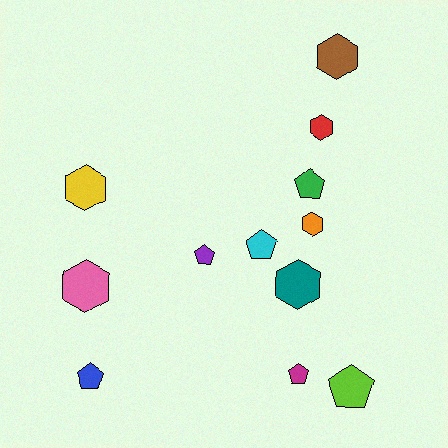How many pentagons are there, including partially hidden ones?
There are 6 pentagons.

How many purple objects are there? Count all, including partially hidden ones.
There is 1 purple object.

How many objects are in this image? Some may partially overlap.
There are 12 objects.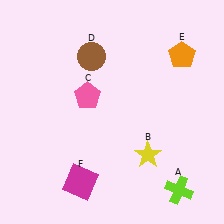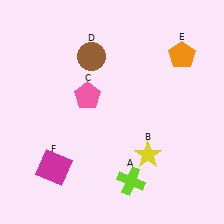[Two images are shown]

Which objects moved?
The objects that moved are: the lime cross (A), the magenta square (F).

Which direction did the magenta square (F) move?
The magenta square (F) moved left.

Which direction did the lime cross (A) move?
The lime cross (A) moved left.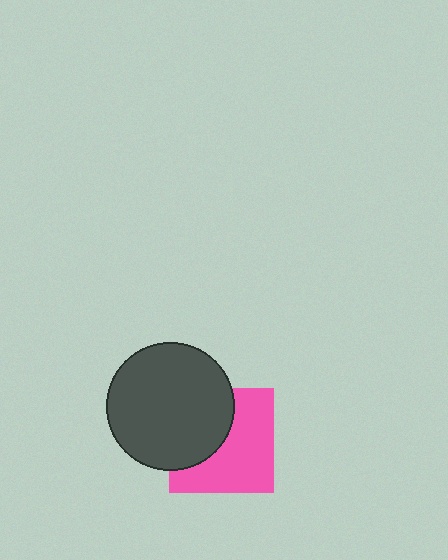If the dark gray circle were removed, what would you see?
You would see the complete pink square.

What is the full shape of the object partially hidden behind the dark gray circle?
The partially hidden object is a pink square.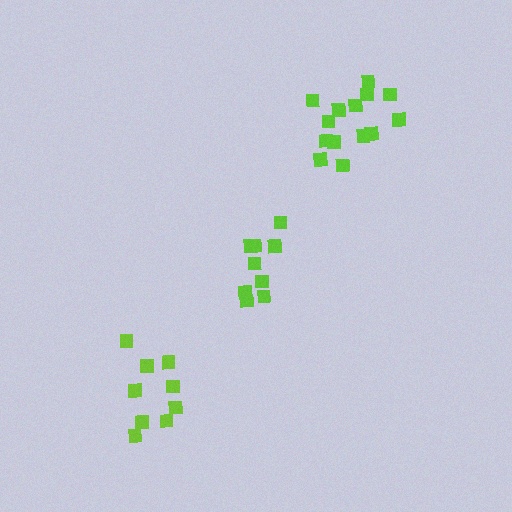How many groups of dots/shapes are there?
There are 3 groups.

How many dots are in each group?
Group 1: 9 dots, Group 2: 14 dots, Group 3: 9 dots (32 total).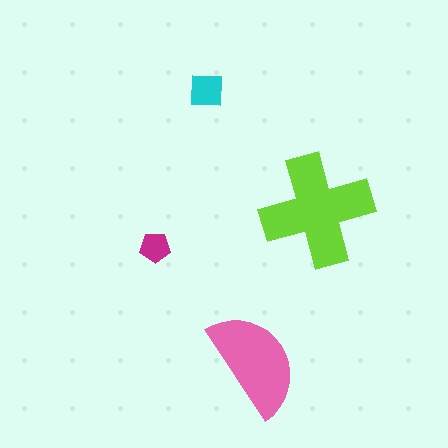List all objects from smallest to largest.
The magenta pentagon, the cyan square, the pink semicircle, the lime cross.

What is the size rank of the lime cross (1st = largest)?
1st.